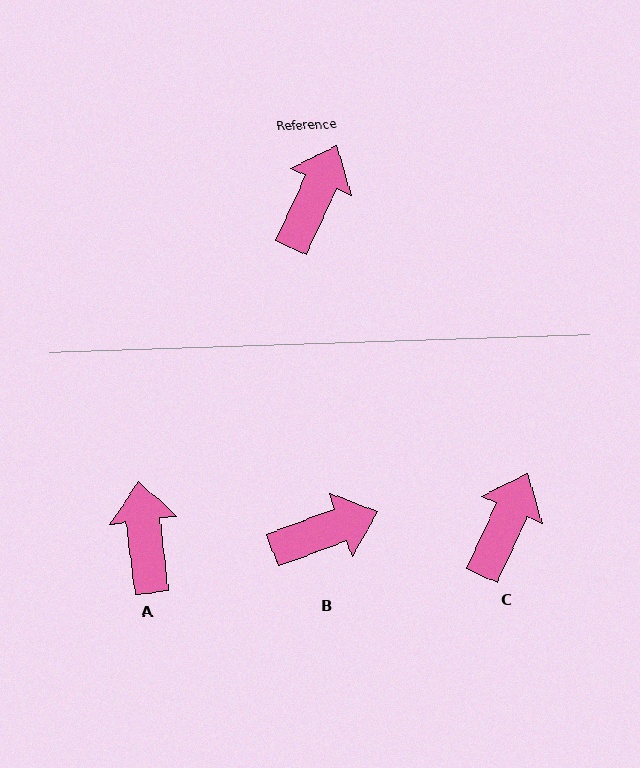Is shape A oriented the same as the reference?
No, it is off by about 31 degrees.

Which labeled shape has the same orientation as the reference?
C.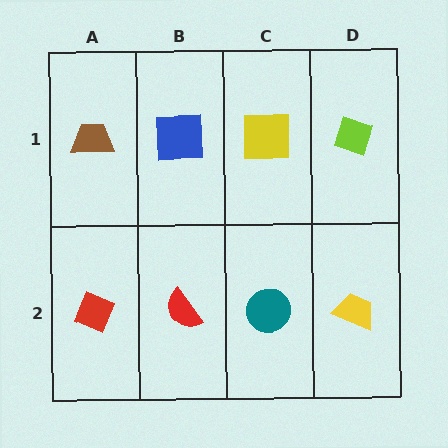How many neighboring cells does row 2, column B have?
3.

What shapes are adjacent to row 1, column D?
A yellow trapezoid (row 2, column D), a yellow square (row 1, column C).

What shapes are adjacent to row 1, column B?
A red semicircle (row 2, column B), a brown trapezoid (row 1, column A), a yellow square (row 1, column C).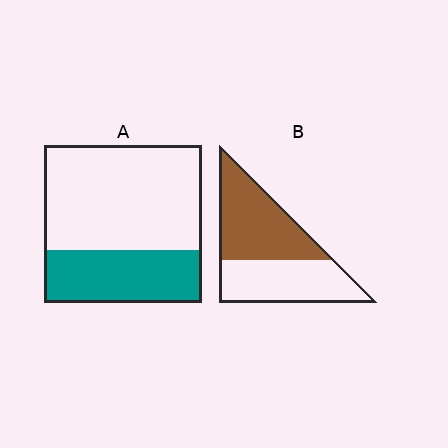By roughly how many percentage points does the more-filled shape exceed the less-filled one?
By roughly 20 percentage points (B over A).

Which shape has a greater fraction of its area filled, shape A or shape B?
Shape B.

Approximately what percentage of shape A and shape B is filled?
A is approximately 35% and B is approximately 55%.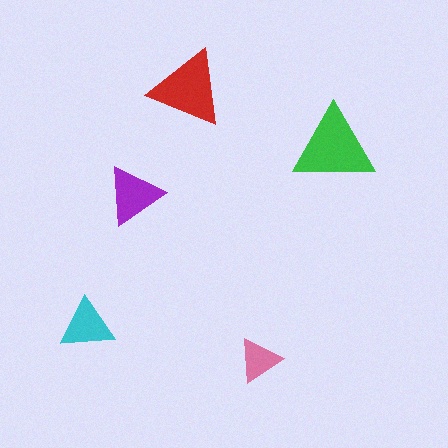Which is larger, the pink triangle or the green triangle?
The green one.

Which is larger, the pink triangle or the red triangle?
The red one.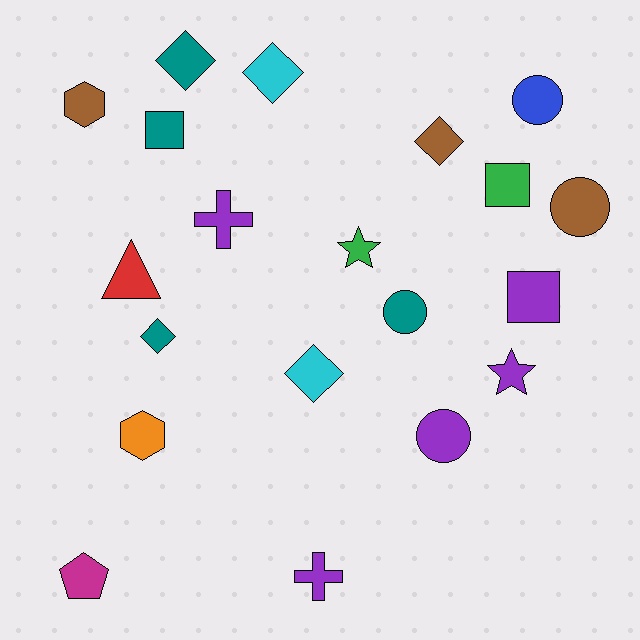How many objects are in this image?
There are 20 objects.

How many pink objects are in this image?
There are no pink objects.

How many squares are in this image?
There are 3 squares.